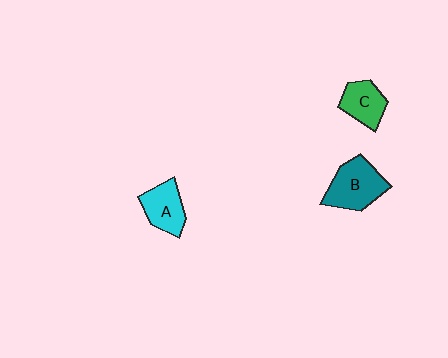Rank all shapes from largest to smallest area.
From largest to smallest: B (teal), A (cyan), C (green).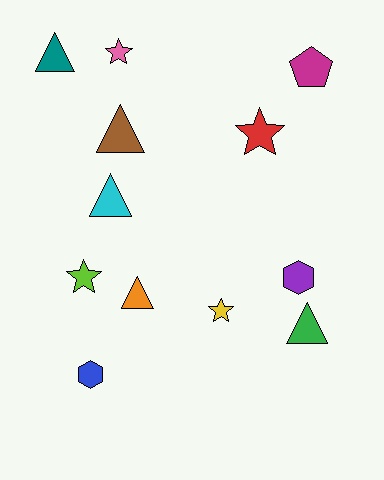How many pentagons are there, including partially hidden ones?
There is 1 pentagon.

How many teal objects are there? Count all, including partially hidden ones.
There is 1 teal object.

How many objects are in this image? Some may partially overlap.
There are 12 objects.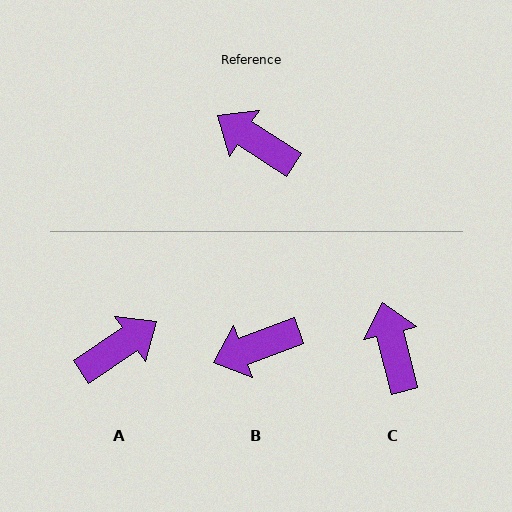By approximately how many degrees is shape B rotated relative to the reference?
Approximately 53 degrees counter-clockwise.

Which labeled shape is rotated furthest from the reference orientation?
A, about 113 degrees away.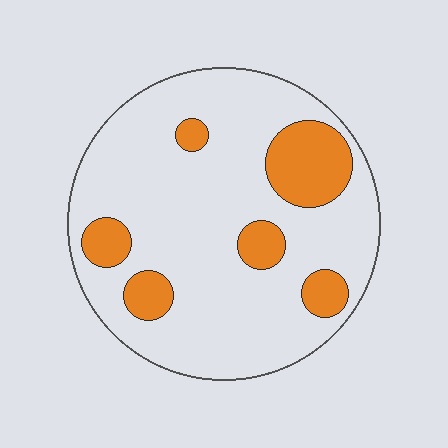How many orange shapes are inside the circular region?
6.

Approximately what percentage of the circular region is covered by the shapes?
Approximately 20%.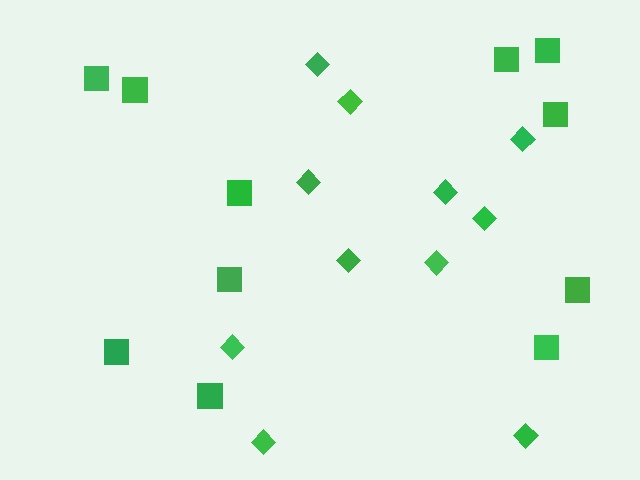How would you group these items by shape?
There are 2 groups: one group of diamonds (11) and one group of squares (11).